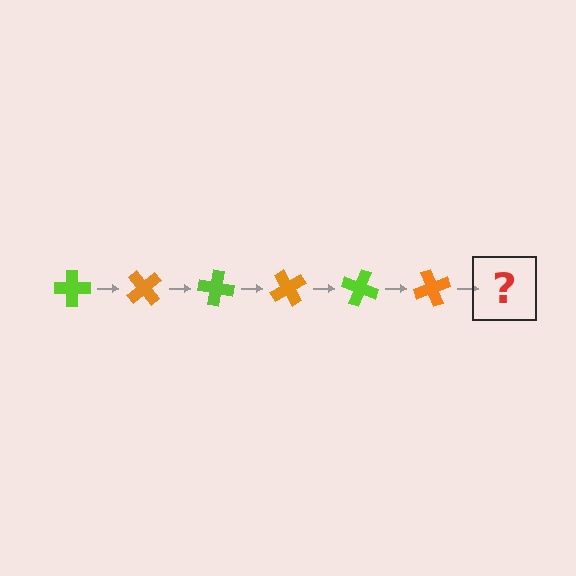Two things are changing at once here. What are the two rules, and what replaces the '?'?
The two rules are that it rotates 50 degrees each step and the color cycles through lime and orange. The '?' should be a lime cross, rotated 300 degrees from the start.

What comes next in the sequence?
The next element should be a lime cross, rotated 300 degrees from the start.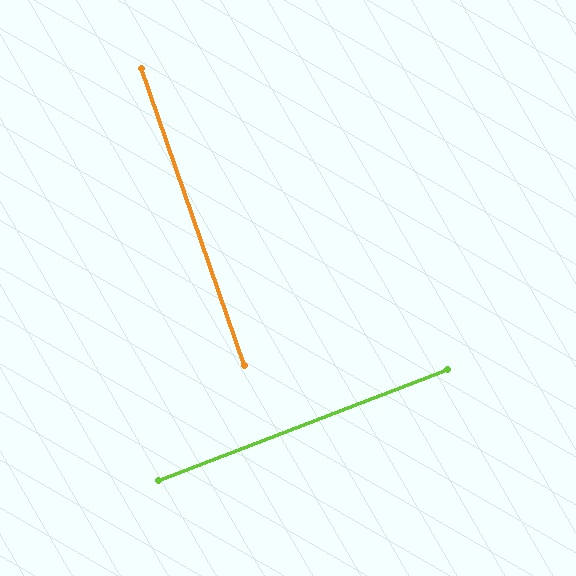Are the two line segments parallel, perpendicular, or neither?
Perpendicular — they meet at approximately 88°.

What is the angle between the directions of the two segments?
Approximately 88 degrees.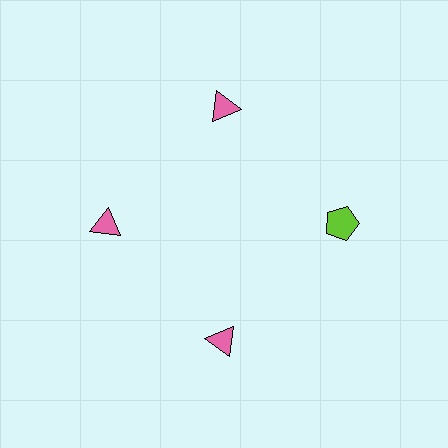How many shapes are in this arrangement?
There are 4 shapes arranged in a ring pattern.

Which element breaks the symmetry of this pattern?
The lime pentagon at roughly the 3 o'clock position breaks the symmetry. All other shapes are pink triangles.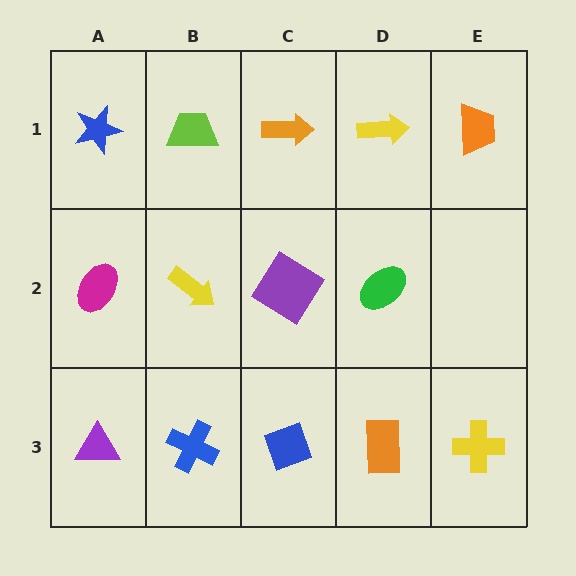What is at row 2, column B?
A yellow arrow.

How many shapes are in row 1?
5 shapes.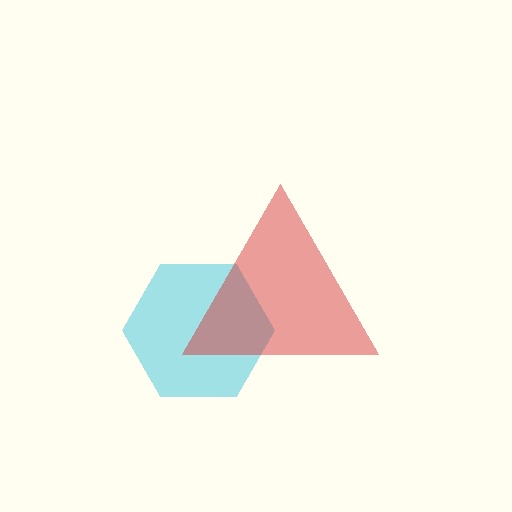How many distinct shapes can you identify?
There are 2 distinct shapes: a cyan hexagon, a red triangle.